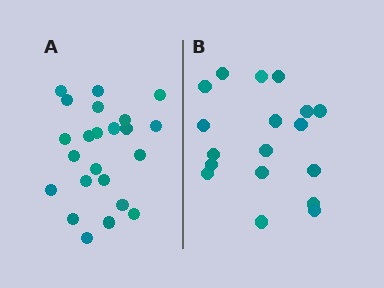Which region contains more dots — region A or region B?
Region A (the left region) has more dots.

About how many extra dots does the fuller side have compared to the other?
Region A has about 5 more dots than region B.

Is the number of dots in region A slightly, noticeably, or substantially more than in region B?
Region A has noticeably more, but not dramatically so. The ratio is roughly 1.3 to 1.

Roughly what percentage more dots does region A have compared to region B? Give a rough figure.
About 30% more.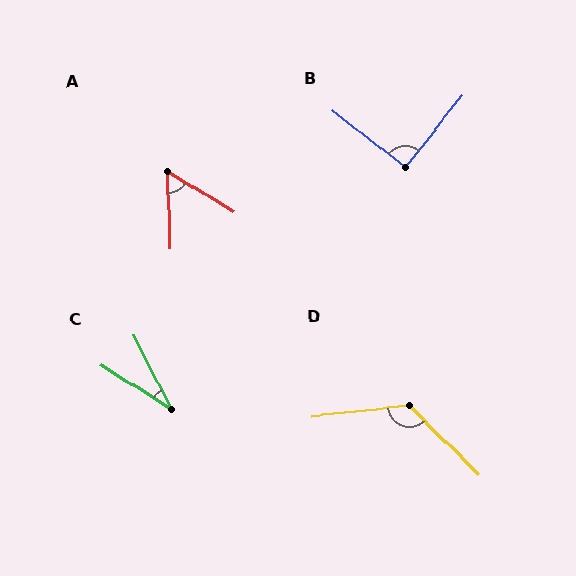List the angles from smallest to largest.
C (31°), A (57°), B (91°), D (129°).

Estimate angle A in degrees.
Approximately 57 degrees.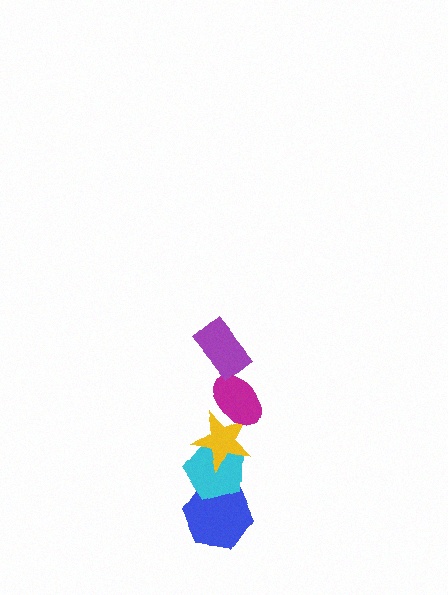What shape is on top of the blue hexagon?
The cyan pentagon is on top of the blue hexagon.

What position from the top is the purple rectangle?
The purple rectangle is 1st from the top.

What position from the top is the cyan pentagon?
The cyan pentagon is 4th from the top.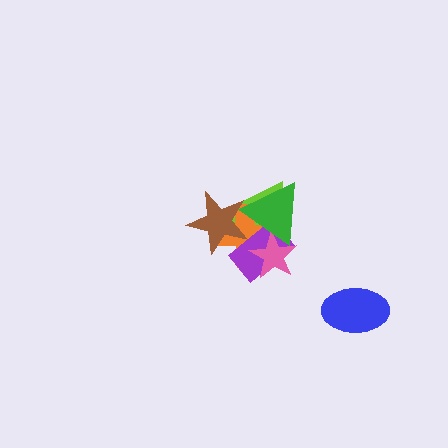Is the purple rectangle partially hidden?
Yes, it is partially covered by another shape.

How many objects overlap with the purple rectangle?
5 objects overlap with the purple rectangle.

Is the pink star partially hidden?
Yes, it is partially covered by another shape.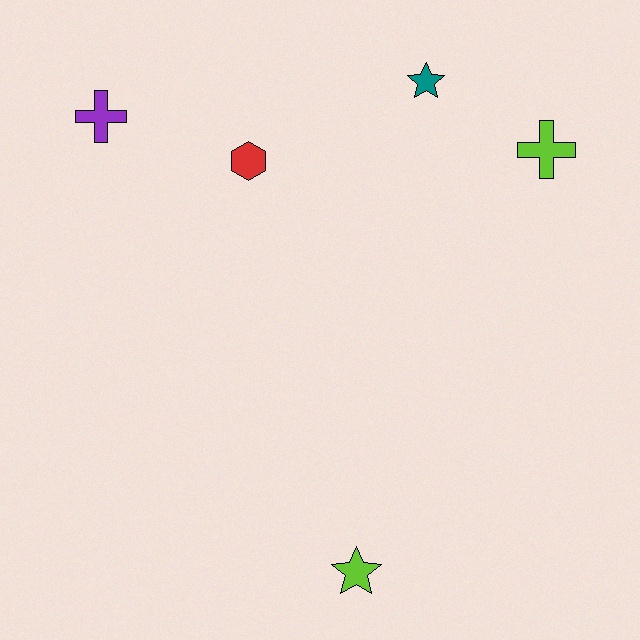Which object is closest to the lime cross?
The teal star is closest to the lime cross.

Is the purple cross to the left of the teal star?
Yes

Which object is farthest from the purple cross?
The lime star is farthest from the purple cross.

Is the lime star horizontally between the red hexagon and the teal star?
Yes